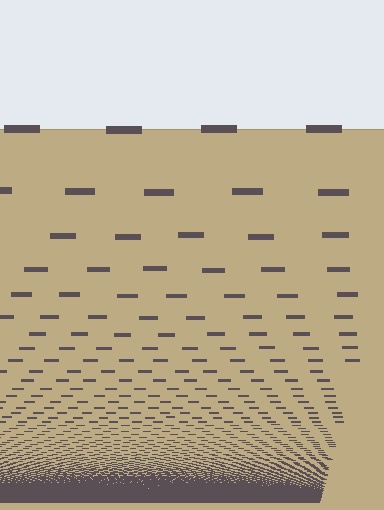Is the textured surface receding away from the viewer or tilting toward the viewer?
The surface appears to tilt toward the viewer. Texture elements get larger and sparser toward the top.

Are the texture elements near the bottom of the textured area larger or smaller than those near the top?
Smaller. The gradient is inverted — elements near the bottom are smaller and denser.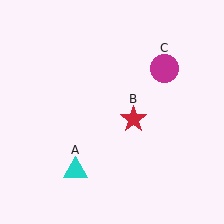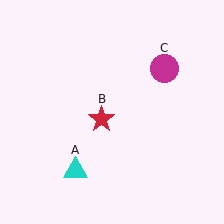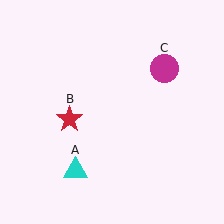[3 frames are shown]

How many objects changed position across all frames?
1 object changed position: red star (object B).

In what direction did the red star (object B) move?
The red star (object B) moved left.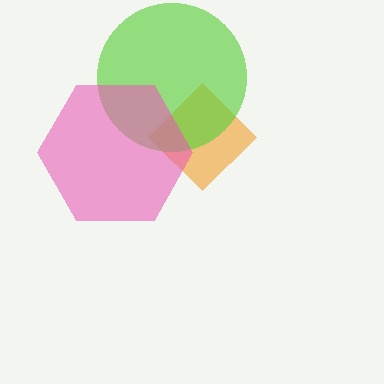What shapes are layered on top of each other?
The layered shapes are: an orange diamond, a lime circle, a pink hexagon.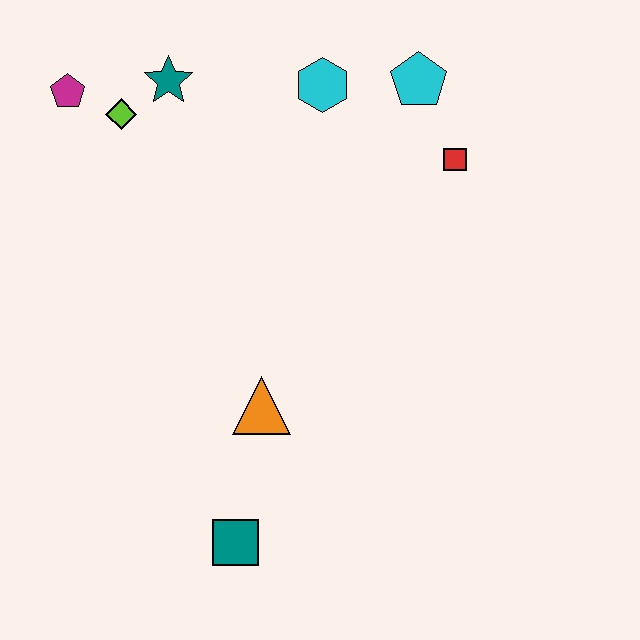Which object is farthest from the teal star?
The teal square is farthest from the teal star.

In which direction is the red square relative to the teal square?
The red square is above the teal square.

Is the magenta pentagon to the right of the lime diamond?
No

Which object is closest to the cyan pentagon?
The red square is closest to the cyan pentagon.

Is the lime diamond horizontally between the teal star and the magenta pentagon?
Yes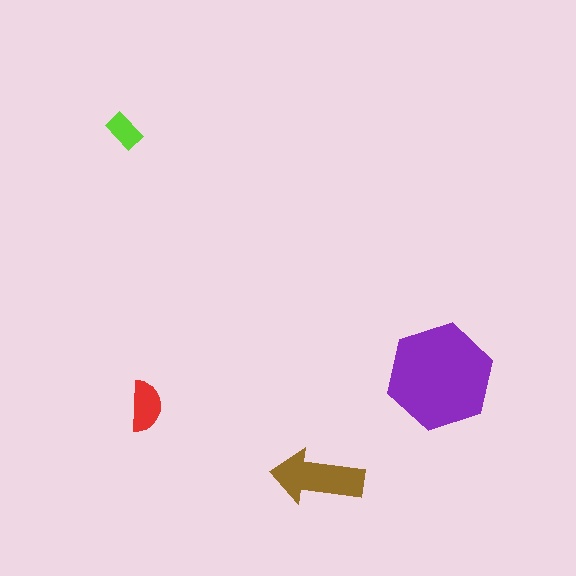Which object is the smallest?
The lime rectangle.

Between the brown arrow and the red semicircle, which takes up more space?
The brown arrow.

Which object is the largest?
The purple hexagon.